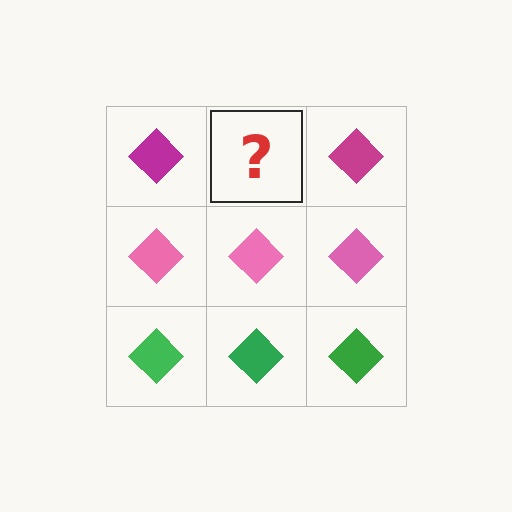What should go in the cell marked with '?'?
The missing cell should contain a magenta diamond.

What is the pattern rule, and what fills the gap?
The rule is that each row has a consistent color. The gap should be filled with a magenta diamond.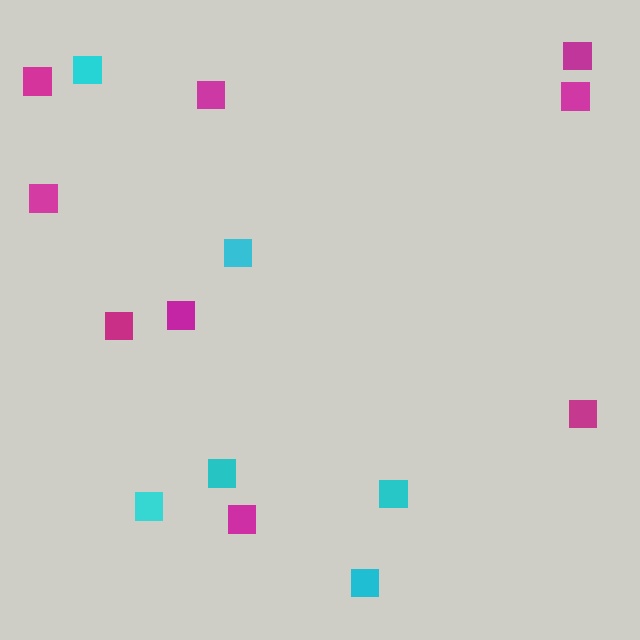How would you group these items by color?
There are 2 groups: one group of magenta squares (9) and one group of cyan squares (6).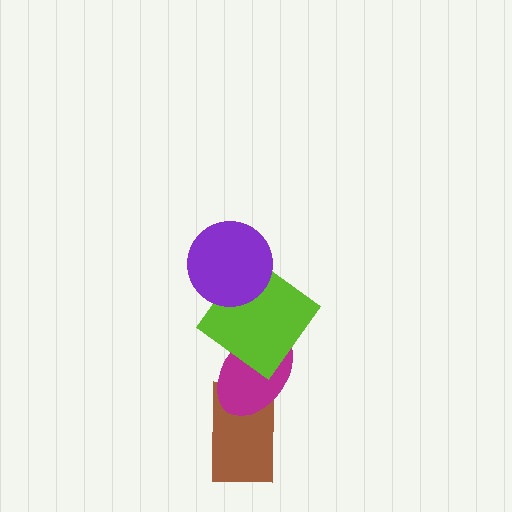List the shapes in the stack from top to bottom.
From top to bottom: the purple circle, the lime diamond, the magenta ellipse, the brown rectangle.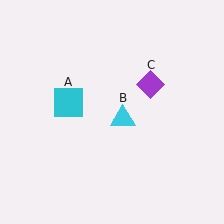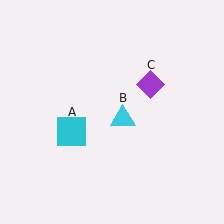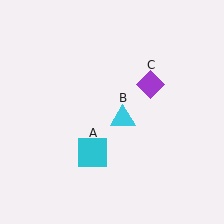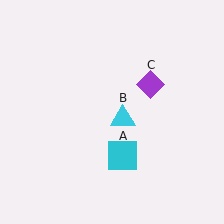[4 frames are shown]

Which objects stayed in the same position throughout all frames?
Cyan triangle (object B) and purple diamond (object C) remained stationary.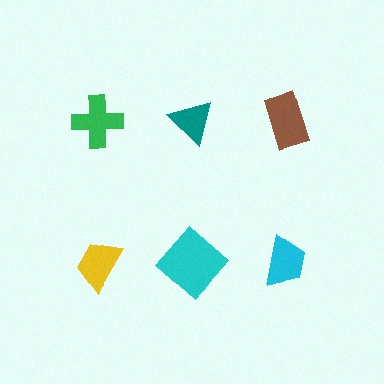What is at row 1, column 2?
A teal triangle.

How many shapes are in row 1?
3 shapes.